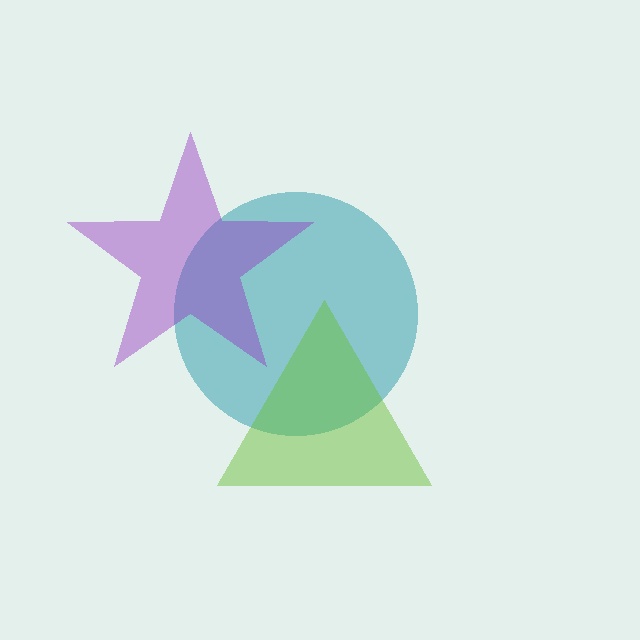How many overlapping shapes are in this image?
There are 3 overlapping shapes in the image.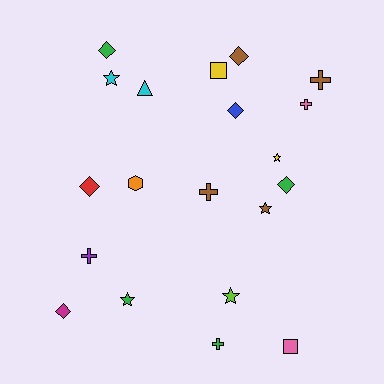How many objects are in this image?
There are 20 objects.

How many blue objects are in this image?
There is 1 blue object.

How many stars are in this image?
There are 5 stars.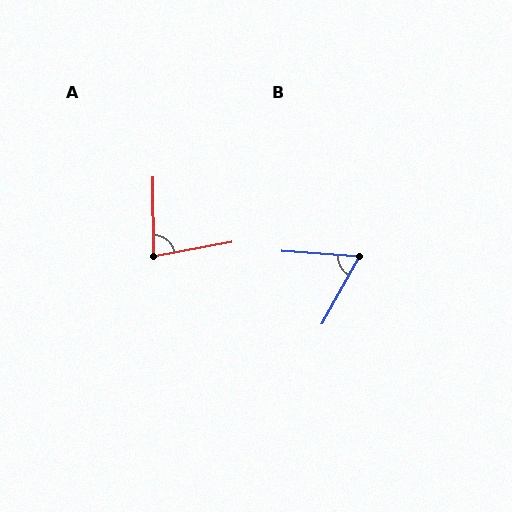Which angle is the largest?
A, at approximately 80 degrees.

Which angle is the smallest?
B, at approximately 65 degrees.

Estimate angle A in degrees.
Approximately 80 degrees.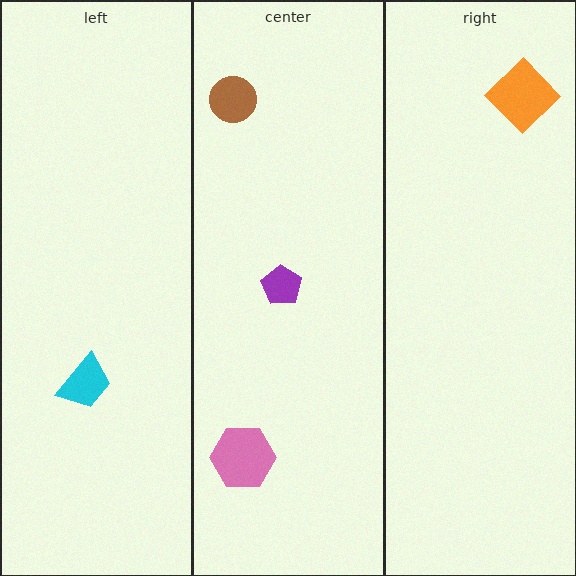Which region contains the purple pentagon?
The center region.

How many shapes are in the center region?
3.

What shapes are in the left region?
The cyan trapezoid.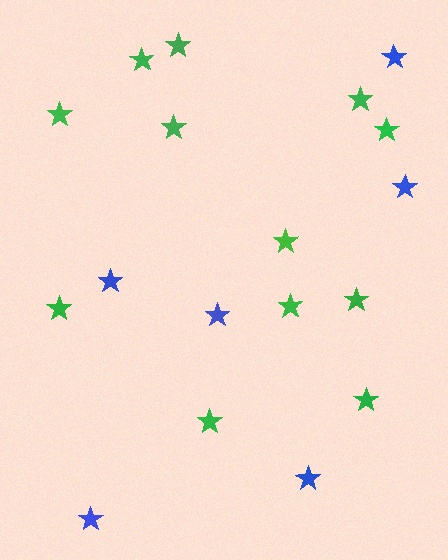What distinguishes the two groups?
There are 2 groups: one group of blue stars (6) and one group of green stars (12).